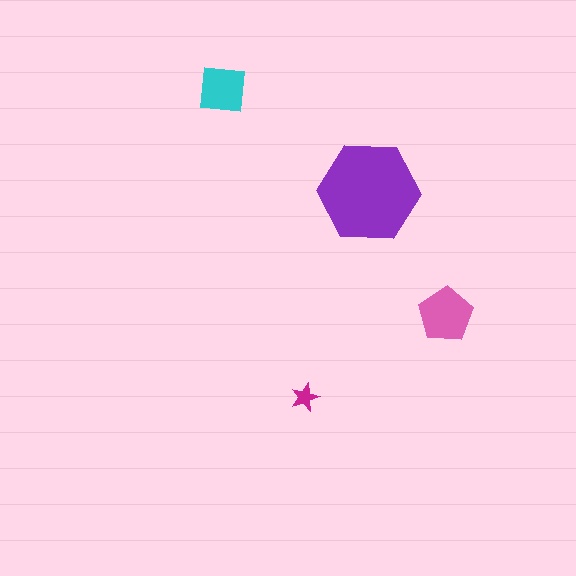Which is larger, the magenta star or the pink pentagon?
The pink pentagon.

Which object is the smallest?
The magenta star.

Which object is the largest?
The purple hexagon.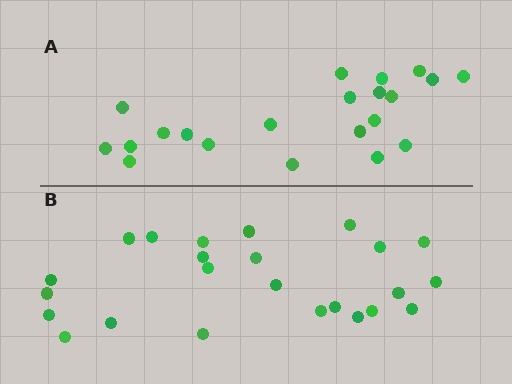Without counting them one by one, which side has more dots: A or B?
Region B (the bottom region) has more dots.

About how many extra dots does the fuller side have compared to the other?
Region B has just a few more — roughly 2 or 3 more dots than region A.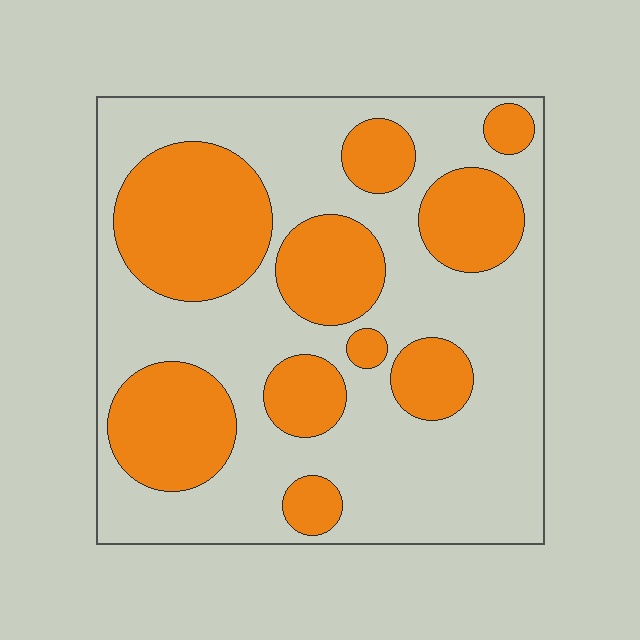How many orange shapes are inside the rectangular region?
10.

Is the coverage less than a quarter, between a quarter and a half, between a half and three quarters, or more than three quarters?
Between a quarter and a half.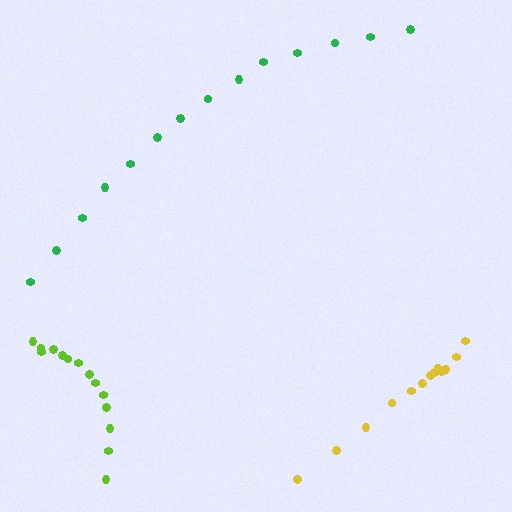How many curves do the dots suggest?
There are 3 distinct paths.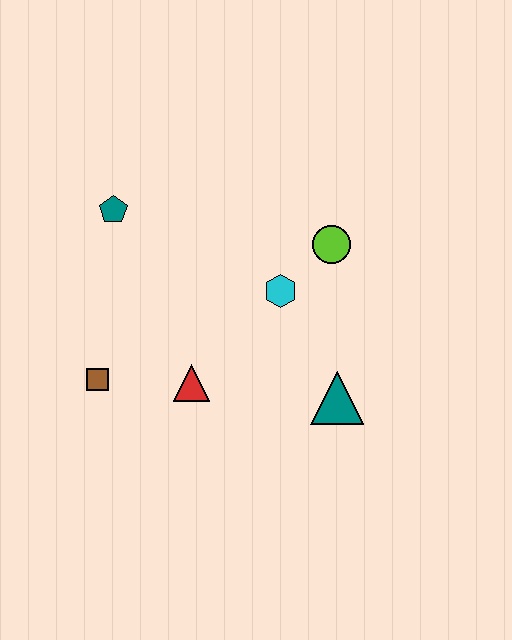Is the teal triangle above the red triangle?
No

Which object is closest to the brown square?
The red triangle is closest to the brown square.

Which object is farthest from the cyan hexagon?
The brown square is farthest from the cyan hexagon.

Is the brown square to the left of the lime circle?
Yes